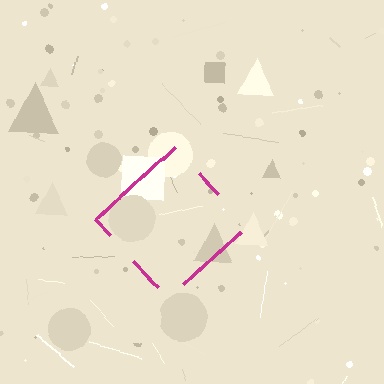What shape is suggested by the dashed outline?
The dashed outline suggests a diamond.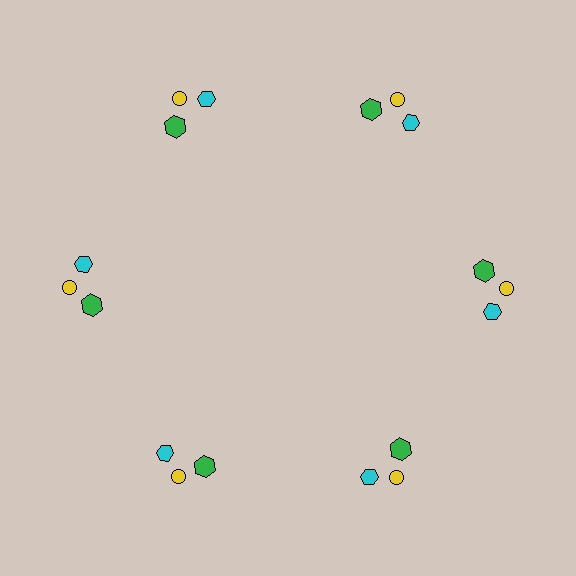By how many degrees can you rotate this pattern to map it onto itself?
The pattern maps onto itself every 60 degrees of rotation.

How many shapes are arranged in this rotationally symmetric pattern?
There are 18 shapes, arranged in 6 groups of 3.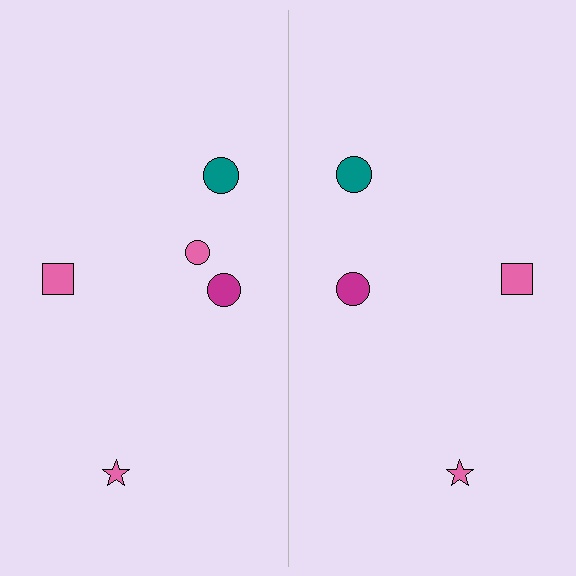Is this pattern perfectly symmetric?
No, the pattern is not perfectly symmetric. A pink circle is missing from the right side.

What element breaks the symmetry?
A pink circle is missing from the right side.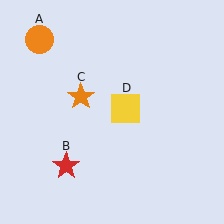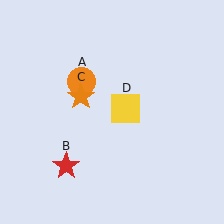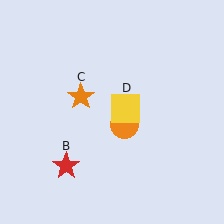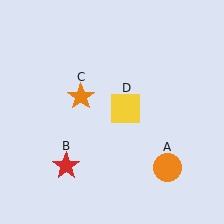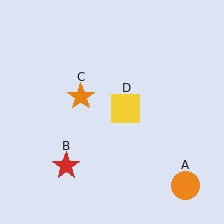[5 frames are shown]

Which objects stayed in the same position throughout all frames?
Red star (object B) and orange star (object C) and yellow square (object D) remained stationary.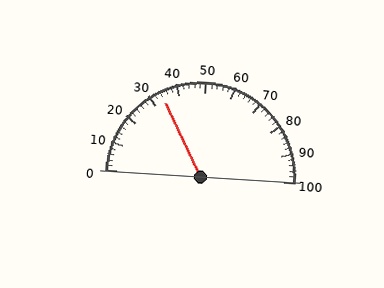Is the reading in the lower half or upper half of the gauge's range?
The reading is in the lower half of the range (0 to 100).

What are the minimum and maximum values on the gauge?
The gauge ranges from 0 to 100.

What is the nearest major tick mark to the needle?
The nearest major tick mark is 30.